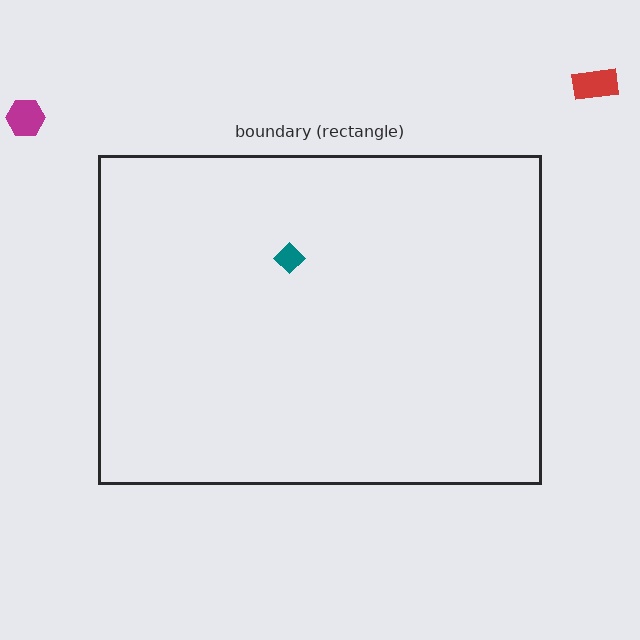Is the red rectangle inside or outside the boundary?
Outside.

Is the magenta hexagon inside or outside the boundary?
Outside.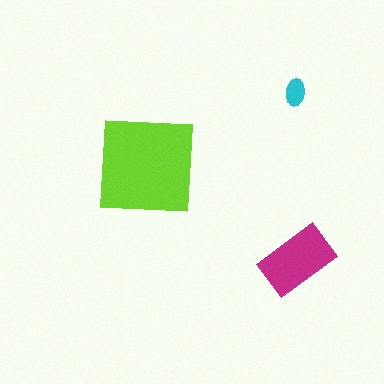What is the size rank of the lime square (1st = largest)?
1st.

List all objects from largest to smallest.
The lime square, the magenta rectangle, the cyan ellipse.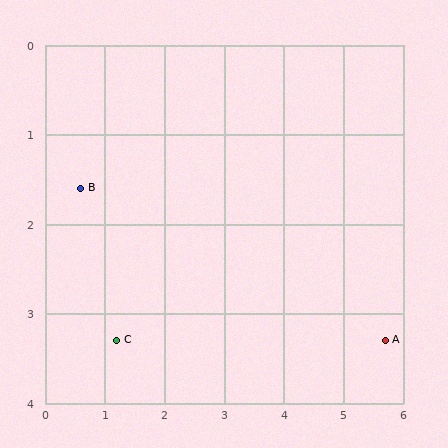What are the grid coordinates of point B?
Point B is at approximately (0.6, 1.6).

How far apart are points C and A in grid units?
Points C and A are about 4.5 grid units apart.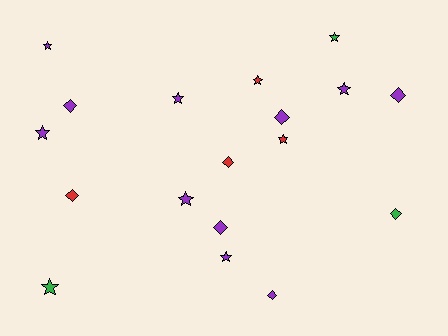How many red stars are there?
There are 2 red stars.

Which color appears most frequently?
Purple, with 11 objects.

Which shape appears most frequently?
Star, with 10 objects.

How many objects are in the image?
There are 18 objects.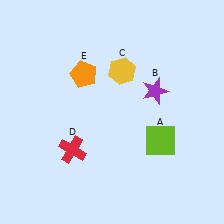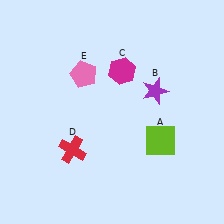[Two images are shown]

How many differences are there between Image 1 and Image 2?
There are 2 differences between the two images.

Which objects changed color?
C changed from yellow to magenta. E changed from orange to pink.